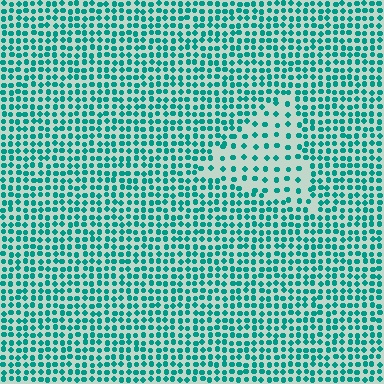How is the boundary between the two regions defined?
The boundary is defined by a change in element density (approximately 2.2x ratio). All elements are the same color, size, and shape.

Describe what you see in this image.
The image contains small teal elements arranged at two different densities. A triangle-shaped region is visible where the elements are less densely packed than the surrounding area.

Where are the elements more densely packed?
The elements are more densely packed outside the triangle boundary.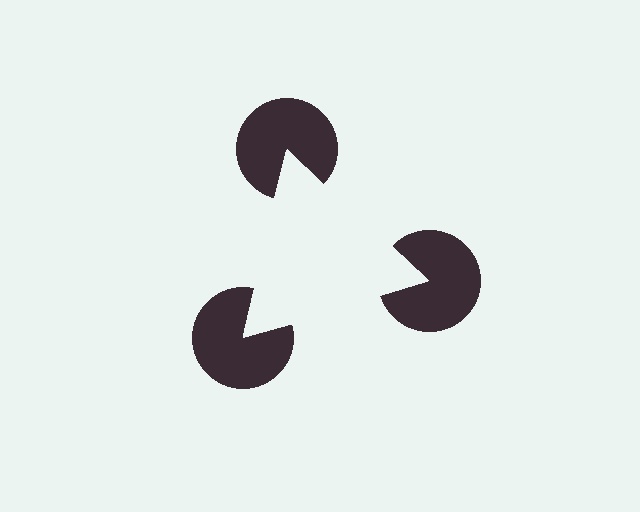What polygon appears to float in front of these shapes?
An illusory triangle — its edges are inferred from the aligned wedge cuts in the pac-man discs, not physically drawn.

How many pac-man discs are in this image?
There are 3 — one at each vertex of the illusory triangle.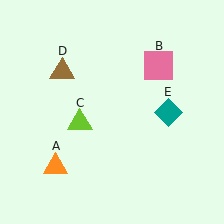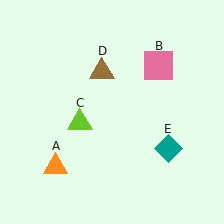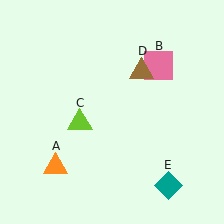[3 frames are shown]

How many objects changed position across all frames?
2 objects changed position: brown triangle (object D), teal diamond (object E).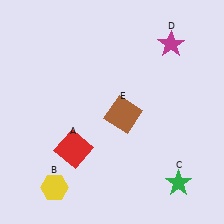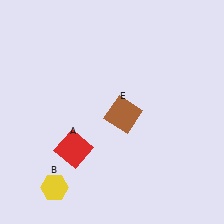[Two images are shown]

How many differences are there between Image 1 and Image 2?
There are 2 differences between the two images.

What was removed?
The magenta star (D), the green star (C) were removed in Image 2.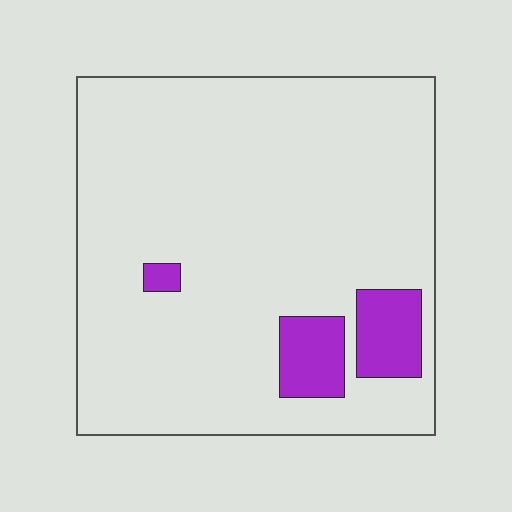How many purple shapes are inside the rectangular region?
3.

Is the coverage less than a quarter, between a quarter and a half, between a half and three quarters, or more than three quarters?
Less than a quarter.